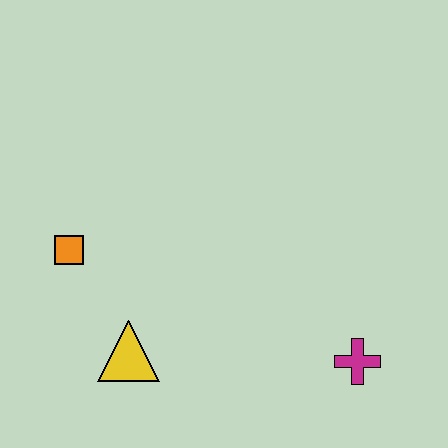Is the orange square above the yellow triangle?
Yes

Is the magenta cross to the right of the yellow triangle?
Yes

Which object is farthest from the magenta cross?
The orange square is farthest from the magenta cross.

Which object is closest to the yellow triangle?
The orange square is closest to the yellow triangle.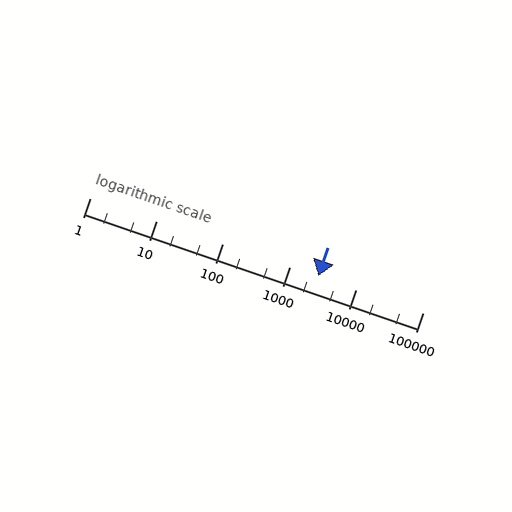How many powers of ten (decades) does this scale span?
The scale spans 5 decades, from 1 to 100000.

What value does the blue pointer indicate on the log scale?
The pointer indicates approximately 2700.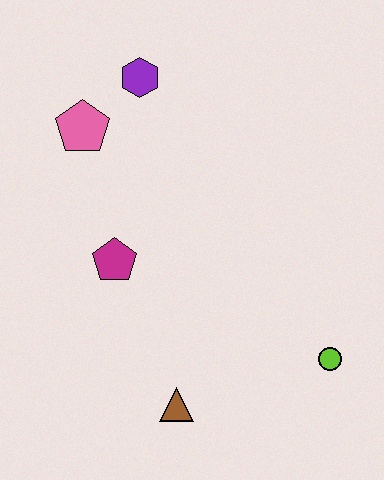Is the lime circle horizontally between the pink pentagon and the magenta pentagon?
No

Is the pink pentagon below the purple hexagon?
Yes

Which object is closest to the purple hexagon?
The pink pentagon is closest to the purple hexagon.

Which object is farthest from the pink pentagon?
The lime circle is farthest from the pink pentagon.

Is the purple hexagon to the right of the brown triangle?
No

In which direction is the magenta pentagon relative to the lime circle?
The magenta pentagon is to the left of the lime circle.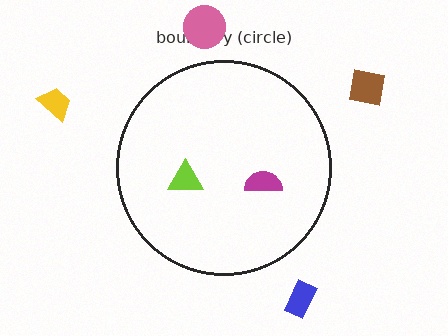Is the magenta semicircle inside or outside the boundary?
Inside.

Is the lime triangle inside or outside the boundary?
Inside.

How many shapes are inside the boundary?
2 inside, 4 outside.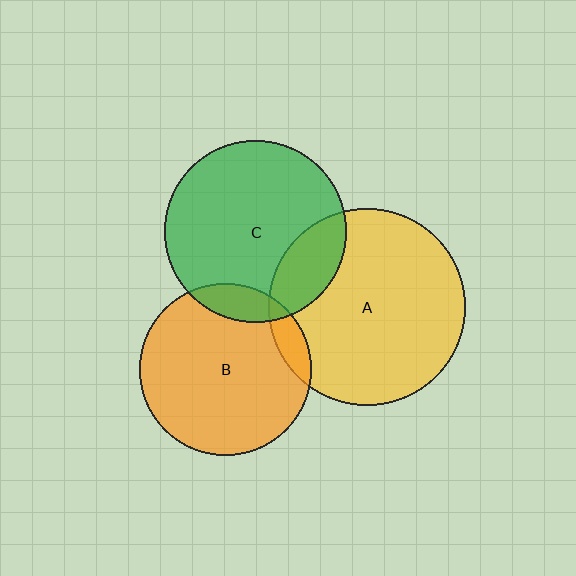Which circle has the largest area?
Circle A (yellow).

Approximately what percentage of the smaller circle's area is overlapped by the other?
Approximately 10%.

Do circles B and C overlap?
Yes.